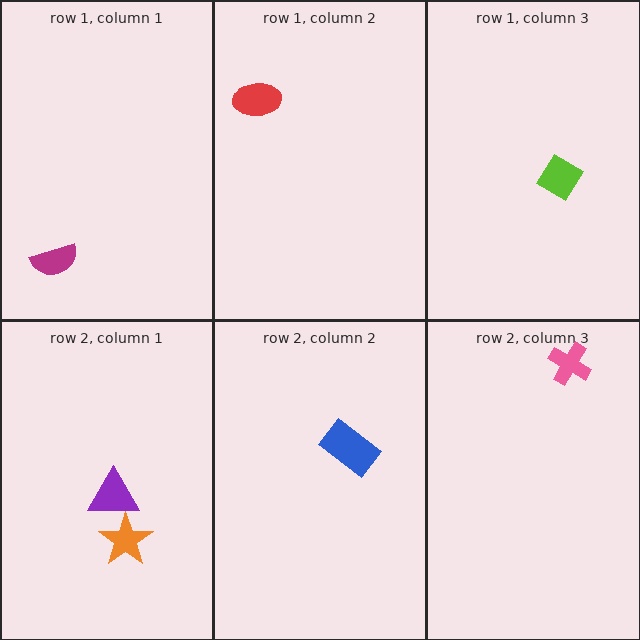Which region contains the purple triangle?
The row 2, column 1 region.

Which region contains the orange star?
The row 2, column 1 region.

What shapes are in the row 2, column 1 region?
The purple triangle, the orange star.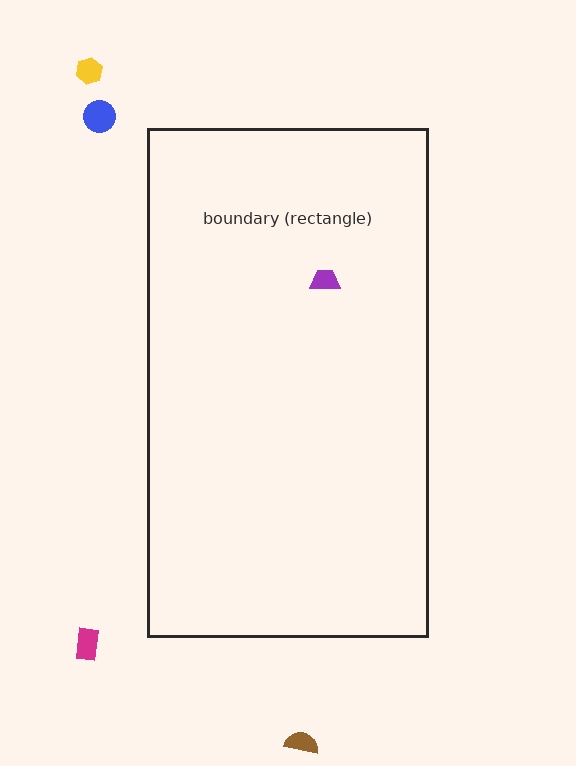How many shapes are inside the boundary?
1 inside, 4 outside.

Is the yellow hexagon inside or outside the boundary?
Outside.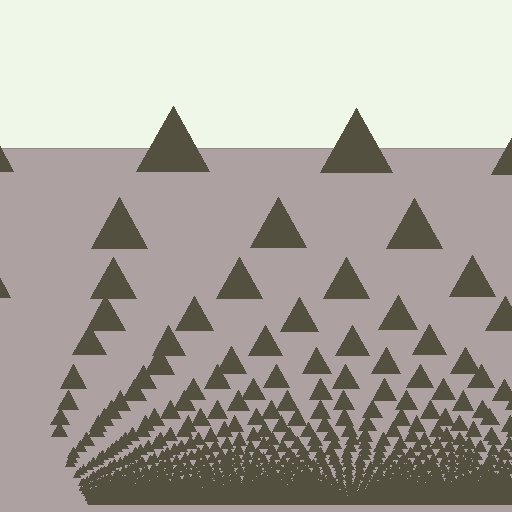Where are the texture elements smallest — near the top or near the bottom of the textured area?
Near the bottom.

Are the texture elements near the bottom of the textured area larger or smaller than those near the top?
Smaller. The gradient is inverted — elements near the bottom are smaller and denser.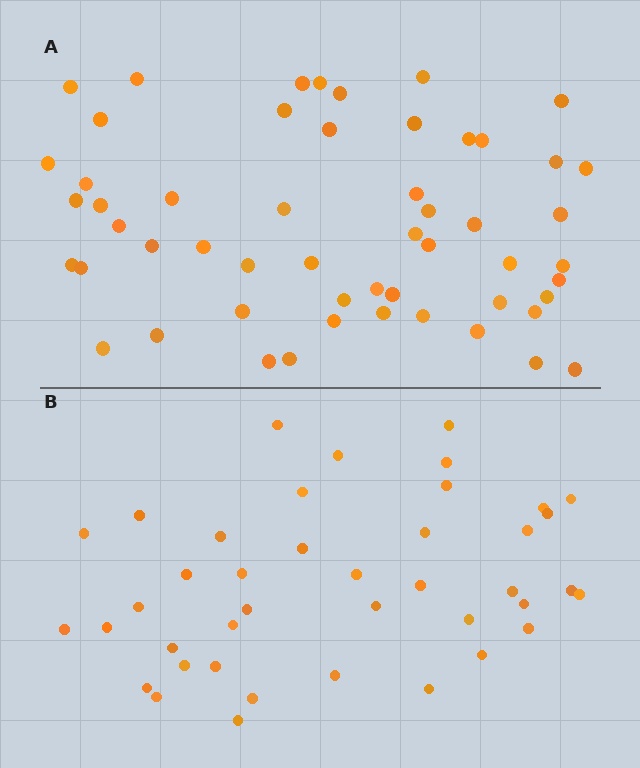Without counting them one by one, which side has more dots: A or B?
Region A (the top region) has more dots.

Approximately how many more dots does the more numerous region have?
Region A has approximately 15 more dots than region B.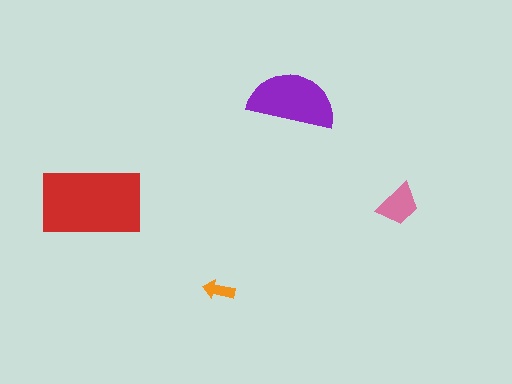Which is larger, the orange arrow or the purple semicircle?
The purple semicircle.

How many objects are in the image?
There are 4 objects in the image.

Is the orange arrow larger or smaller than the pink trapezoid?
Smaller.